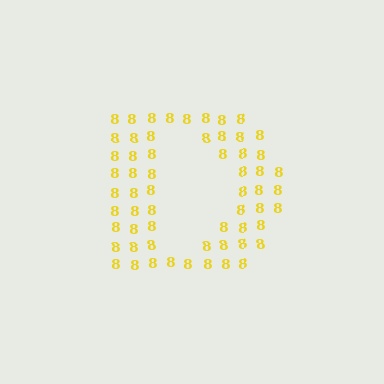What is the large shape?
The large shape is the letter D.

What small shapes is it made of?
It is made of small digit 8's.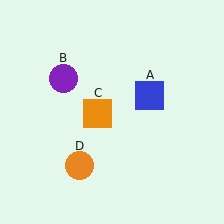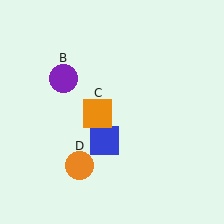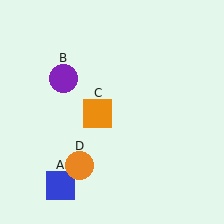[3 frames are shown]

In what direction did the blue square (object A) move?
The blue square (object A) moved down and to the left.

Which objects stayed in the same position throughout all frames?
Purple circle (object B) and orange square (object C) and orange circle (object D) remained stationary.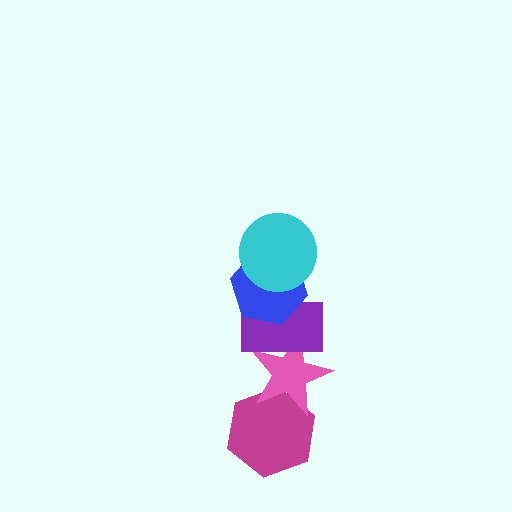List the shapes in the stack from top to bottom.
From top to bottom: the cyan circle, the blue hexagon, the purple rectangle, the pink star, the magenta hexagon.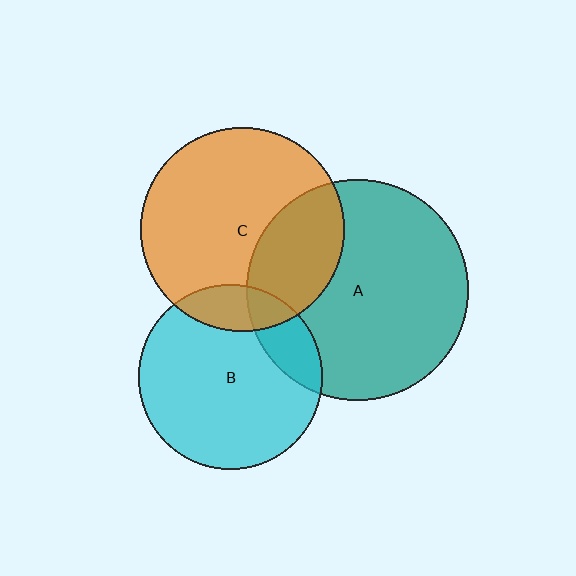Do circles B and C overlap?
Yes.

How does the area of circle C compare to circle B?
Approximately 1.2 times.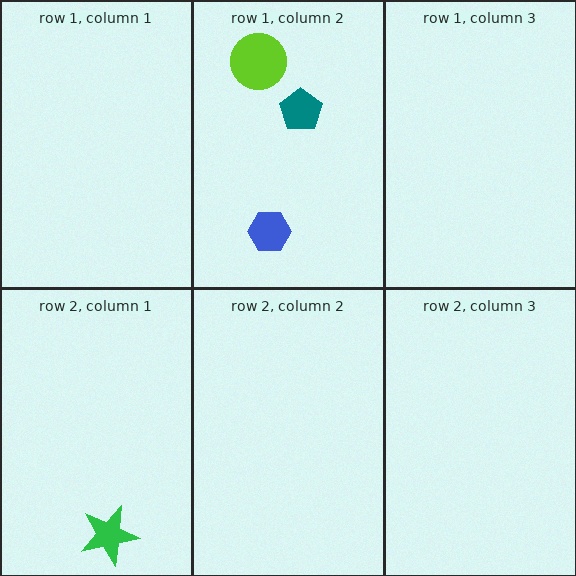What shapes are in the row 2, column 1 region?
The green star.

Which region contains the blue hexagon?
The row 1, column 2 region.